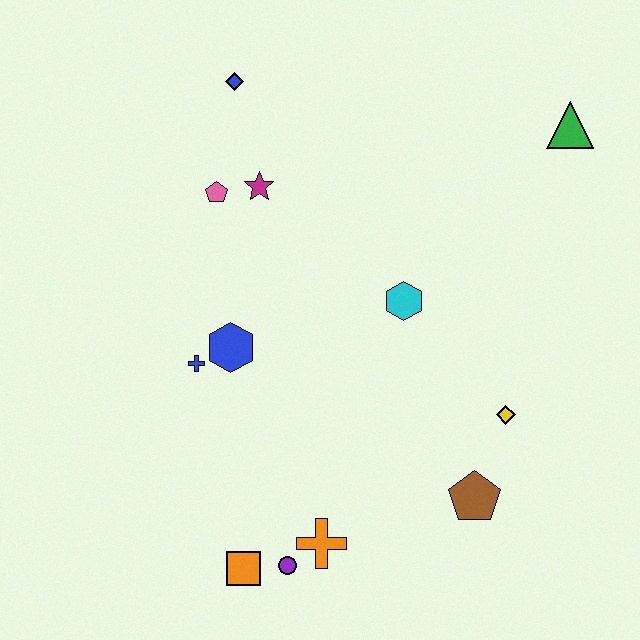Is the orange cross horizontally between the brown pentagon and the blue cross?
Yes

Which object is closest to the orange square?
The purple circle is closest to the orange square.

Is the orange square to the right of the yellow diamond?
No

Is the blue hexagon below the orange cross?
No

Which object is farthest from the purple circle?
The green triangle is farthest from the purple circle.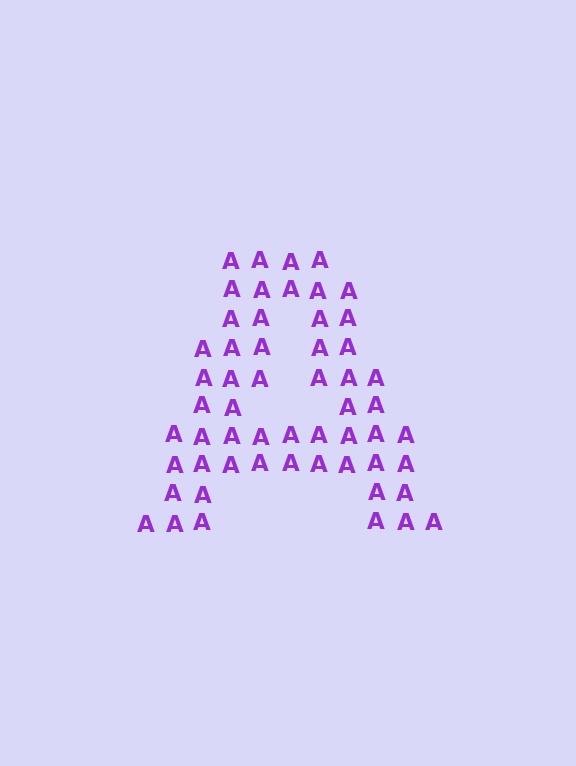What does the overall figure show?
The overall figure shows the letter A.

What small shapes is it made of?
It is made of small letter A's.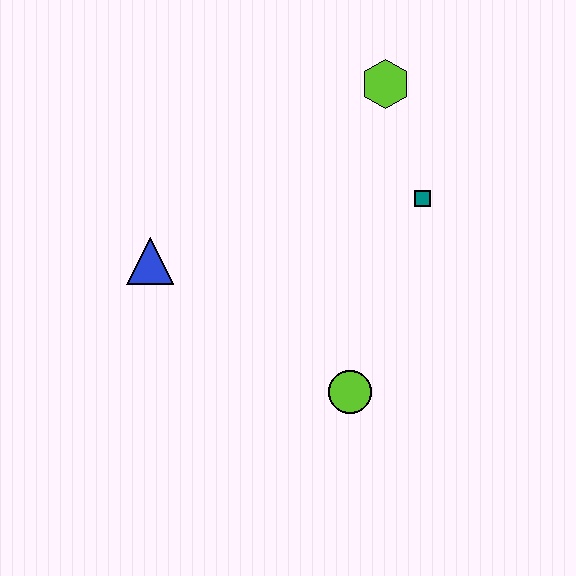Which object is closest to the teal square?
The lime hexagon is closest to the teal square.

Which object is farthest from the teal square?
The blue triangle is farthest from the teal square.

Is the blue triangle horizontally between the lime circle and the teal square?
No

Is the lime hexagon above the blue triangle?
Yes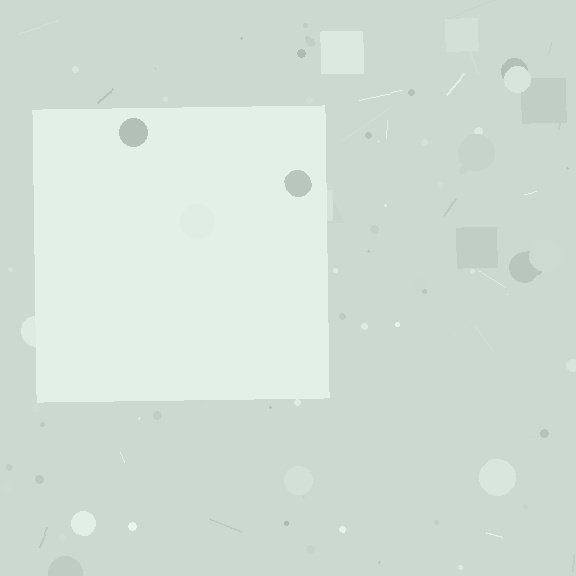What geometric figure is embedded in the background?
A square is embedded in the background.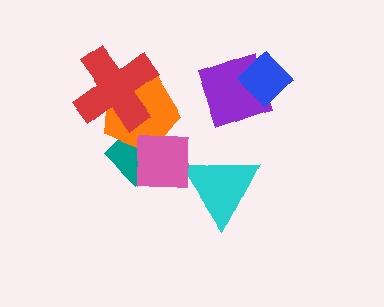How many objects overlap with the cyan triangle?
0 objects overlap with the cyan triangle.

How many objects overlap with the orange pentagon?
3 objects overlap with the orange pentagon.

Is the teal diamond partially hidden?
Yes, it is partially covered by another shape.